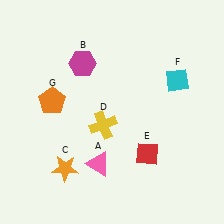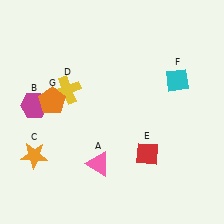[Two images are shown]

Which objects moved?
The objects that moved are: the magenta hexagon (B), the orange star (C), the yellow cross (D).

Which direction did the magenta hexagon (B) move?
The magenta hexagon (B) moved left.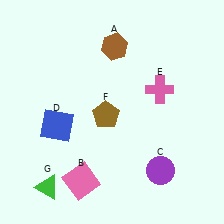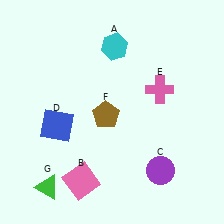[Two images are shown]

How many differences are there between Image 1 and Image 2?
There is 1 difference between the two images.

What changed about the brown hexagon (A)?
In Image 1, A is brown. In Image 2, it changed to cyan.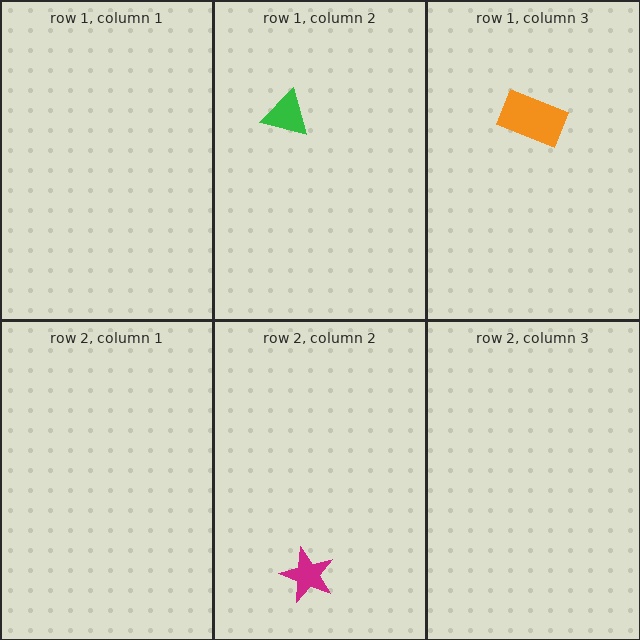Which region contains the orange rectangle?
The row 1, column 3 region.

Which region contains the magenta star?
The row 2, column 2 region.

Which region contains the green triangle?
The row 1, column 2 region.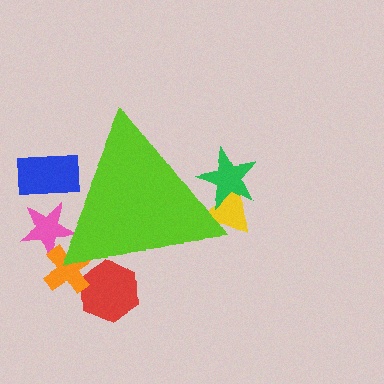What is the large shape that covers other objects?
A lime triangle.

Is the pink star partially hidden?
Yes, the pink star is partially hidden behind the lime triangle.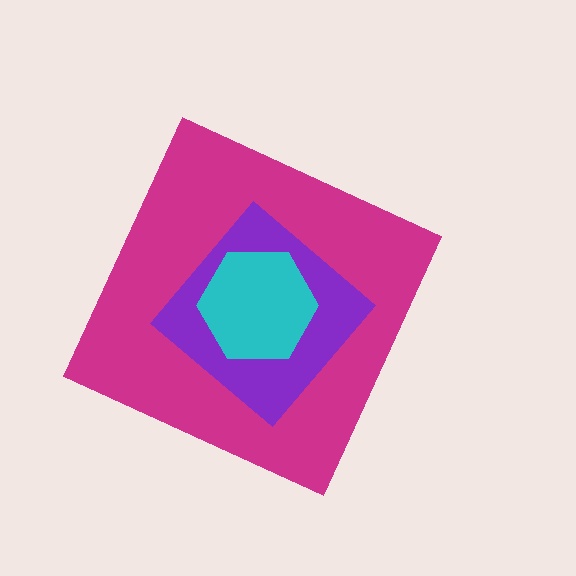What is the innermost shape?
The cyan hexagon.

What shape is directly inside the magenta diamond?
The purple diamond.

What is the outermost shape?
The magenta diamond.